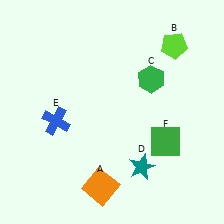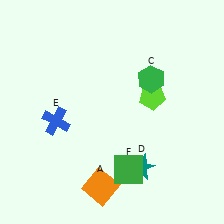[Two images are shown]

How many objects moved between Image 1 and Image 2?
2 objects moved between the two images.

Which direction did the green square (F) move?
The green square (F) moved left.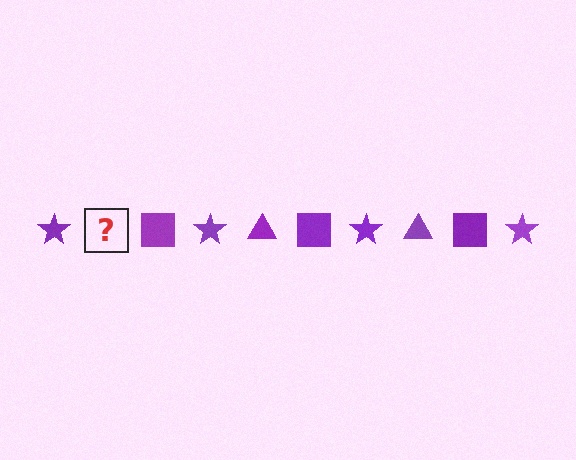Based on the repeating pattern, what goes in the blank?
The blank should be a purple triangle.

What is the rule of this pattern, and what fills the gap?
The rule is that the pattern cycles through star, triangle, square shapes in purple. The gap should be filled with a purple triangle.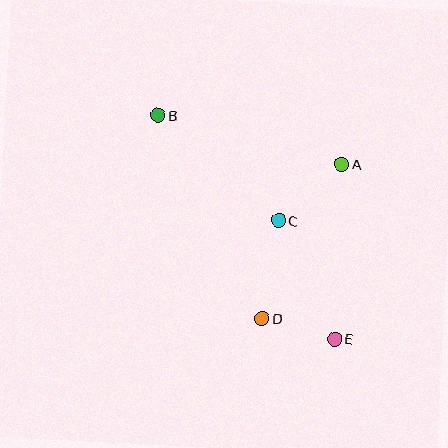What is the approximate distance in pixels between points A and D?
The distance between A and D is approximately 173 pixels.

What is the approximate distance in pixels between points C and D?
The distance between C and D is approximately 99 pixels.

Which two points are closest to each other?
Points D and E are closest to each other.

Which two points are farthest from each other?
Points B and E are farthest from each other.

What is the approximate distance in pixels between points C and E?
The distance between C and E is approximately 131 pixels.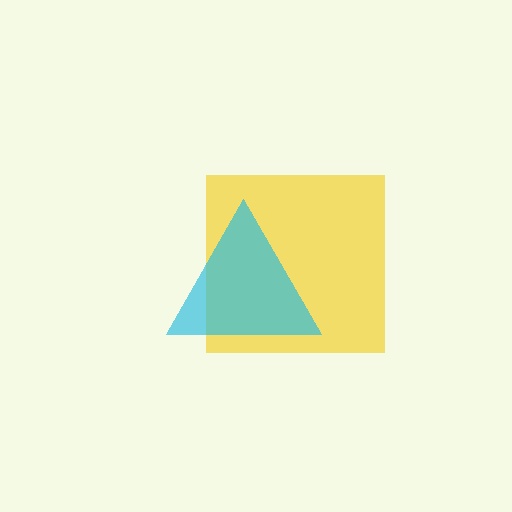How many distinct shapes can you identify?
There are 2 distinct shapes: a yellow square, a cyan triangle.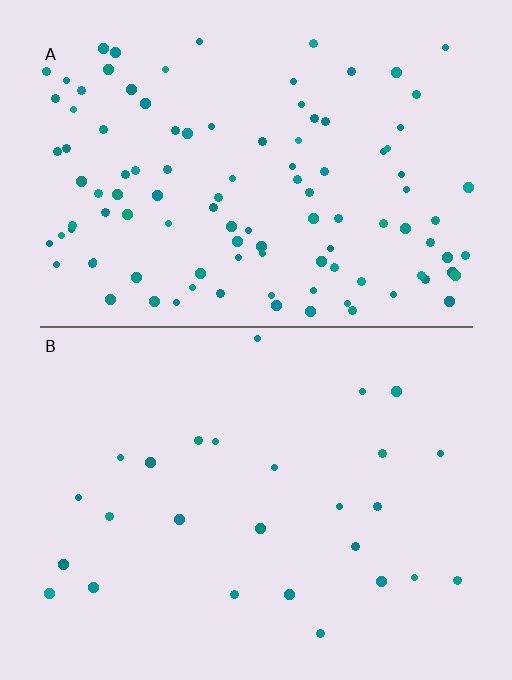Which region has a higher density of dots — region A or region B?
A (the top).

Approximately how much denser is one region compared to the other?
Approximately 4.0× — region A over region B.